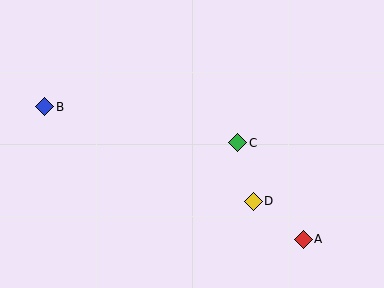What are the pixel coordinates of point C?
Point C is at (238, 143).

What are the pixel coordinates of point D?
Point D is at (253, 201).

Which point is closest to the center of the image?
Point C at (238, 143) is closest to the center.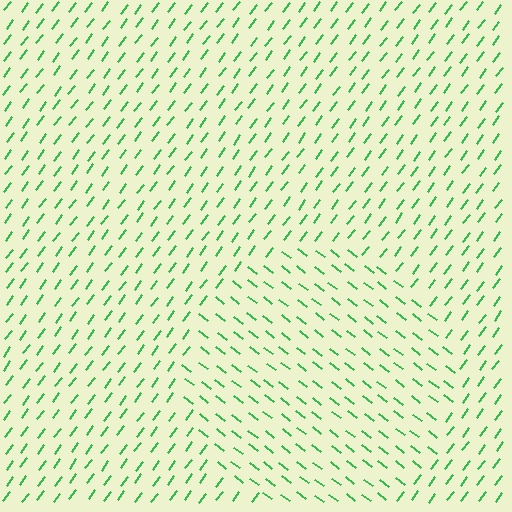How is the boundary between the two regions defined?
The boundary is defined purely by a change in line orientation (approximately 89 degrees difference). All lines are the same color and thickness.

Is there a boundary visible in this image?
Yes, there is a texture boundary formed by a change in line orientation.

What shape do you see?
I see a circle.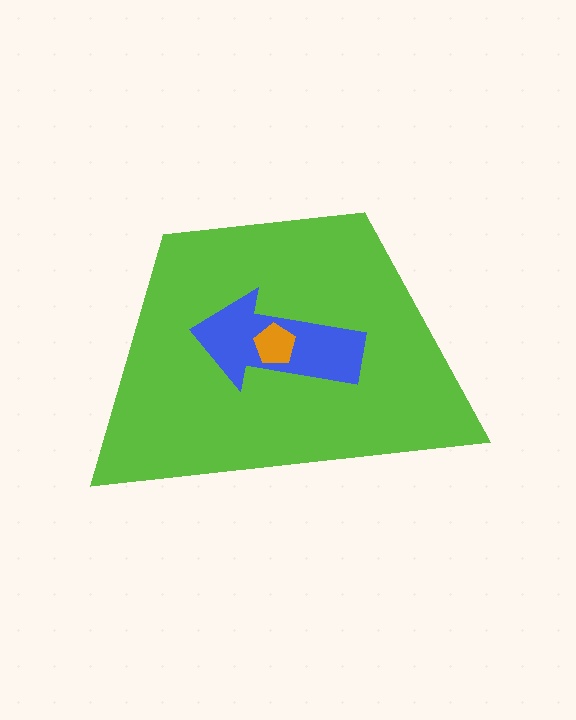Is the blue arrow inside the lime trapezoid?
Yes.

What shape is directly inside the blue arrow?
The orange pentagon.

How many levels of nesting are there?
3.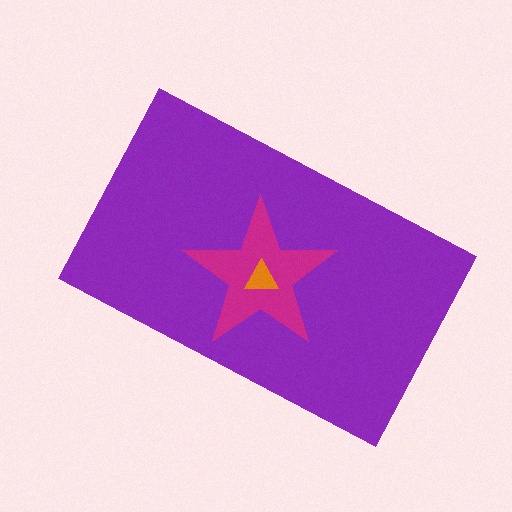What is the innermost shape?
The orange triangle.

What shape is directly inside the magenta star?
The orange triangle.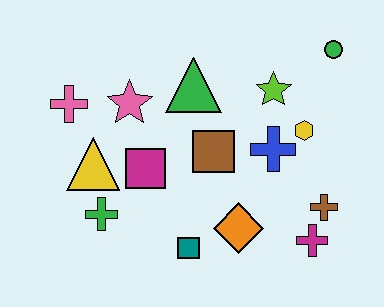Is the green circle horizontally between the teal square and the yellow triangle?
No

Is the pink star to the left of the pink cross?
No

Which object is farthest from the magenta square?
The green circle is farthest from the magenta square.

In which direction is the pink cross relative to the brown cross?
The pink cross is to the left of the brown cross.